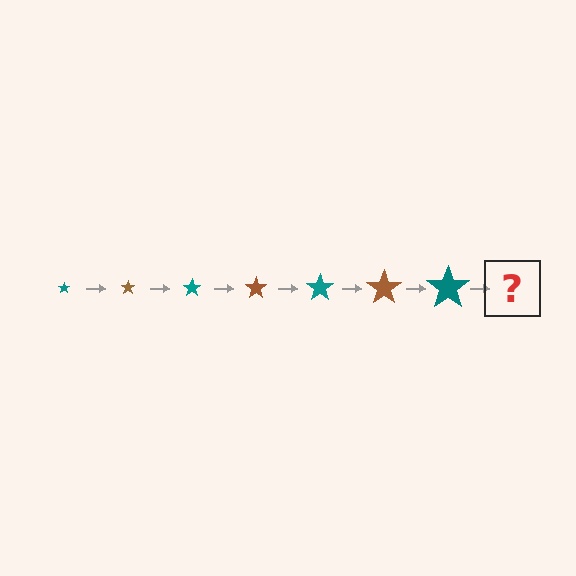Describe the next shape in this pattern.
It should be a brown star, larger than the previous one.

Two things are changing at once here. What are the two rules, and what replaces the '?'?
The two rules are that the star grows larger each step and the color cycles through teal and brown. The '?' should be a brown star, larger than the previous one.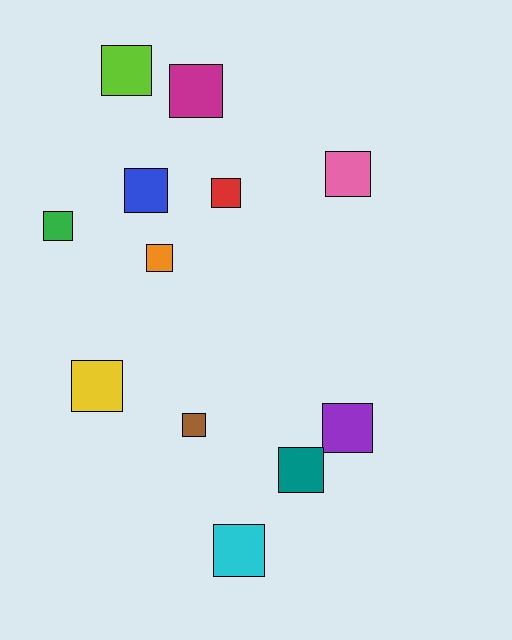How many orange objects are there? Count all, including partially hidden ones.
There is 1 orange object.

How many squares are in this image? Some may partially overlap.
There are 12 squares.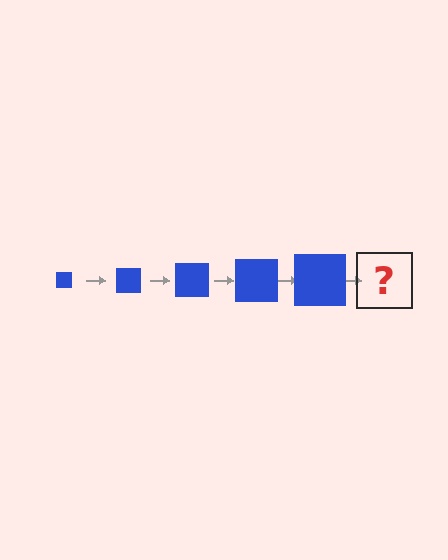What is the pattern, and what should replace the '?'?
The pattern is that the square gets progressively larger each step. The '?' should be a blue square, larger than the previous one.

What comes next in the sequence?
The next element should be a blue square, larger than the previous one.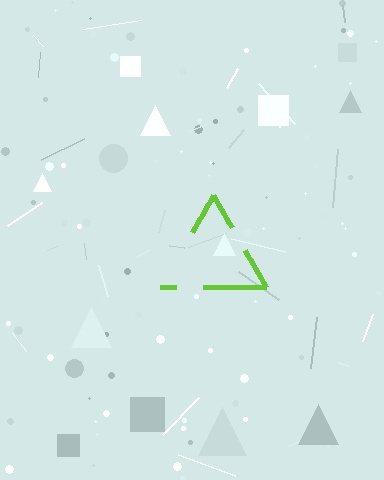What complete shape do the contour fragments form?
The contour fragments form a triangle.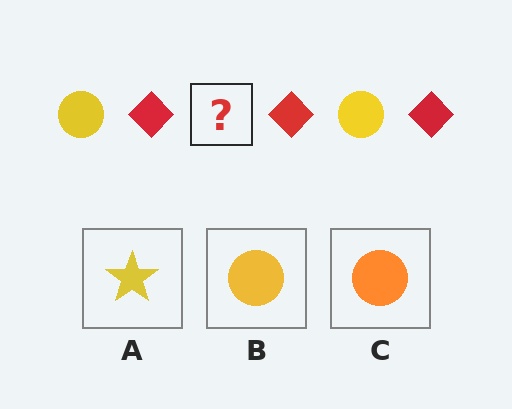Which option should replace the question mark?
Option B.